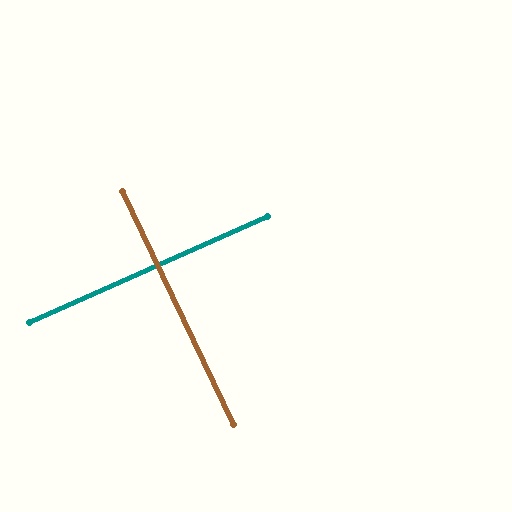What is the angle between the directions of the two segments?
Approximately 89 degrees.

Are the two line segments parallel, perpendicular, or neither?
Perpendicular — they meet at approximately 89°.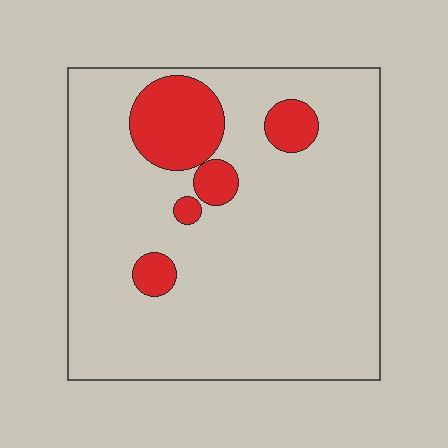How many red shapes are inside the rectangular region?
5.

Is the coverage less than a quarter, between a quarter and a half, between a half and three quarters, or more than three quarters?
Less than a quarter.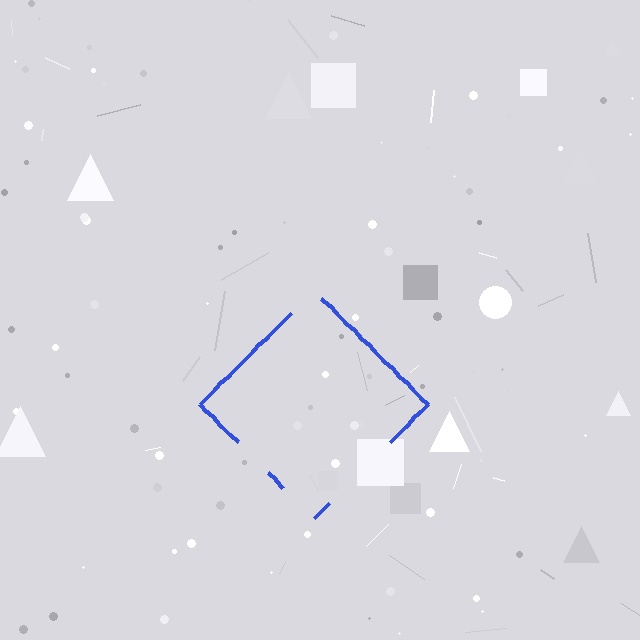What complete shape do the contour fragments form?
The contour fragments form a diamond.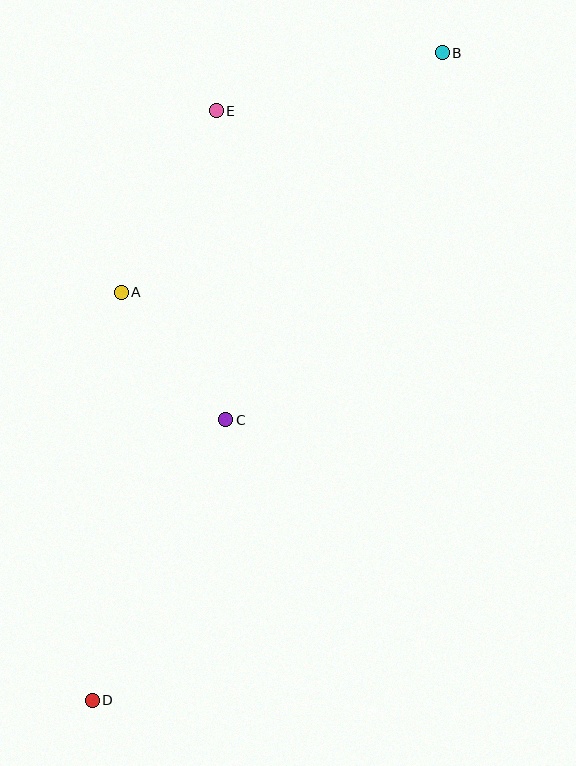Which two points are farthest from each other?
Points B and D are farthest from each other.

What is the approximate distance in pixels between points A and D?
The distance between A and D is approximately 409 pixels.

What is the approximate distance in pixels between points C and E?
The distance between C and E is approximately 309 pixels.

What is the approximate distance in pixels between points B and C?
The distance between B and C is approximately 426 pixels.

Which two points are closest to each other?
Points A and C are closest to each other.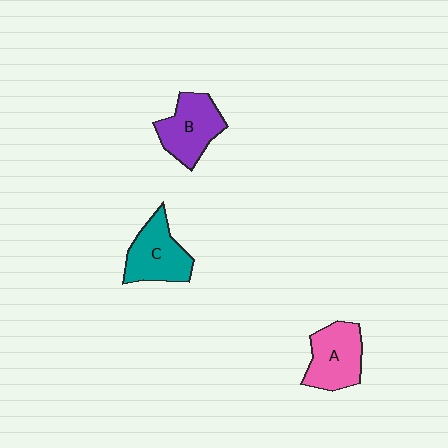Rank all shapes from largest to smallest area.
From largest to smallest: B (purple), C (teal), A (pink).